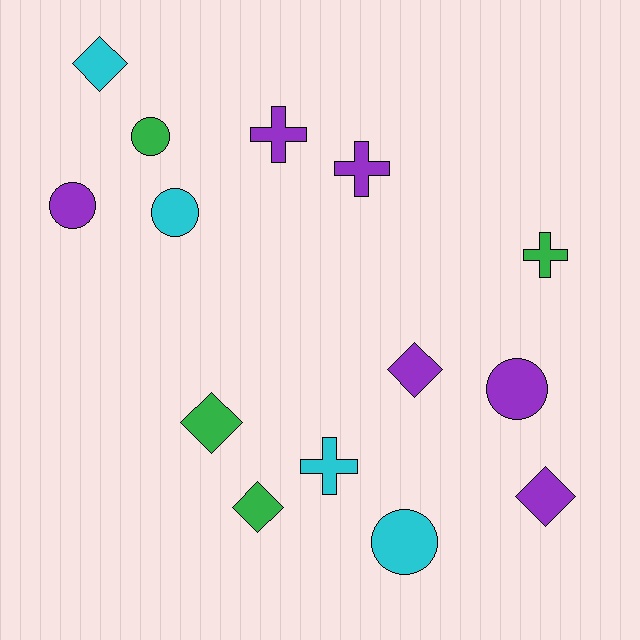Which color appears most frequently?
Purple, with 6 objects.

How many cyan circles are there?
There are 2 cyan circles.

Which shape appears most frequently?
Circle, with 5 objects.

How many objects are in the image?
There are 14 objects.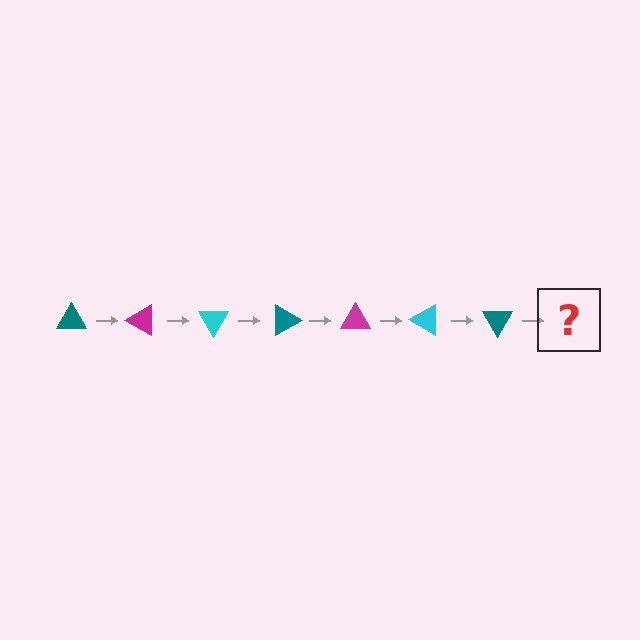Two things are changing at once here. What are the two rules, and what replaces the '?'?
The two rules are that it rotates 30 degrees each step and the color cycles through teal, magenta, and cyan. The '?' should be a magenta triangle, rotated 210 degrees from the start.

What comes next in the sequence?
The next element should be a magenta triangle, rotated 210 degrees from the start.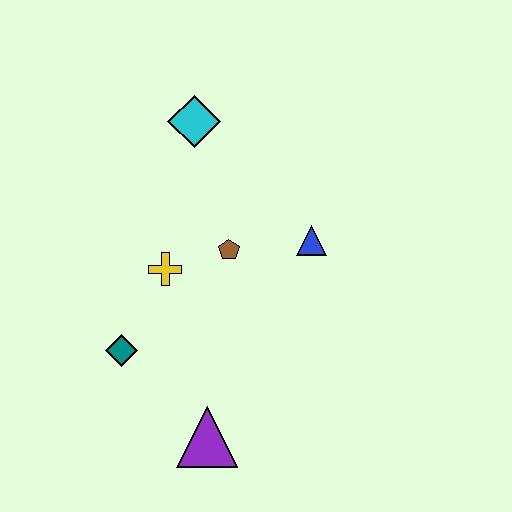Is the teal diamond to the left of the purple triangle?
Yes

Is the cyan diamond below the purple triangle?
No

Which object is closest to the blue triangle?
The brown pentagon is closest to the blue triangle.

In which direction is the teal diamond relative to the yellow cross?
The teal diamond is below the yellow cross.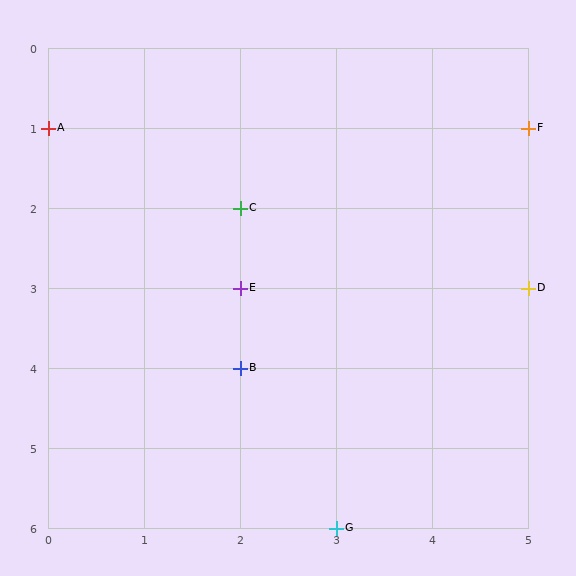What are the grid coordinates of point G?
Point G is at grid coordinates (3, 6).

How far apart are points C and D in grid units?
Points C and D are 3 columns and 1 row apart (about 3.2 grid units diagonally).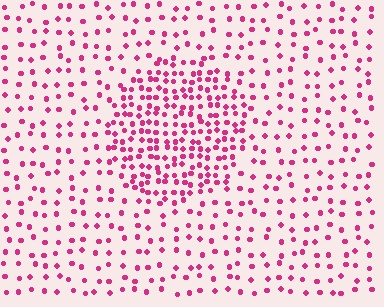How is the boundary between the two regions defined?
The boundary is defined by a change in element density (approximately 2.3x ratio). All elements are the same color, size, and shape.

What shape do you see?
I see a circle.